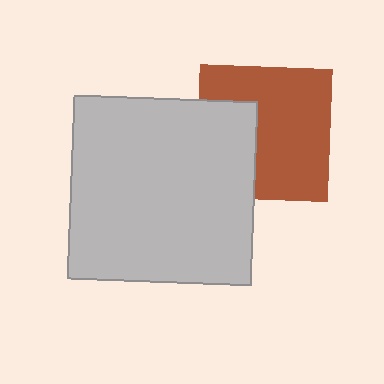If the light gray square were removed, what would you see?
You would see the complete brown square.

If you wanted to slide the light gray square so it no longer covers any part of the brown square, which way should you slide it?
Slide it left — that is the most direct way to separate the two shapes.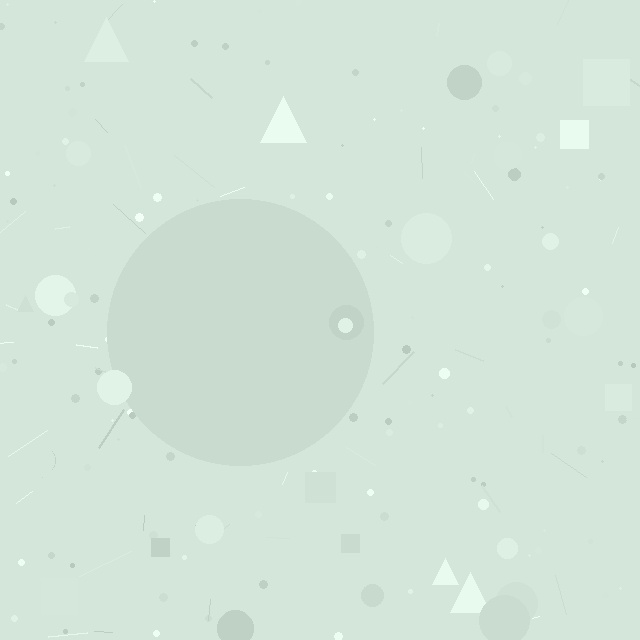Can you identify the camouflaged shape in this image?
The camouflaged shape is a circle.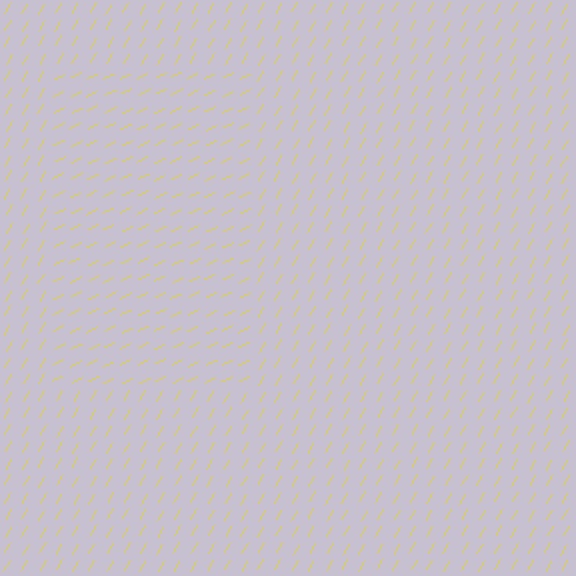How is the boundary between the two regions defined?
The boundary is defined purely by a change in line orientation (approximately 35 degrees difference). All lines are the same color and thickness.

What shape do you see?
I see a rectangle.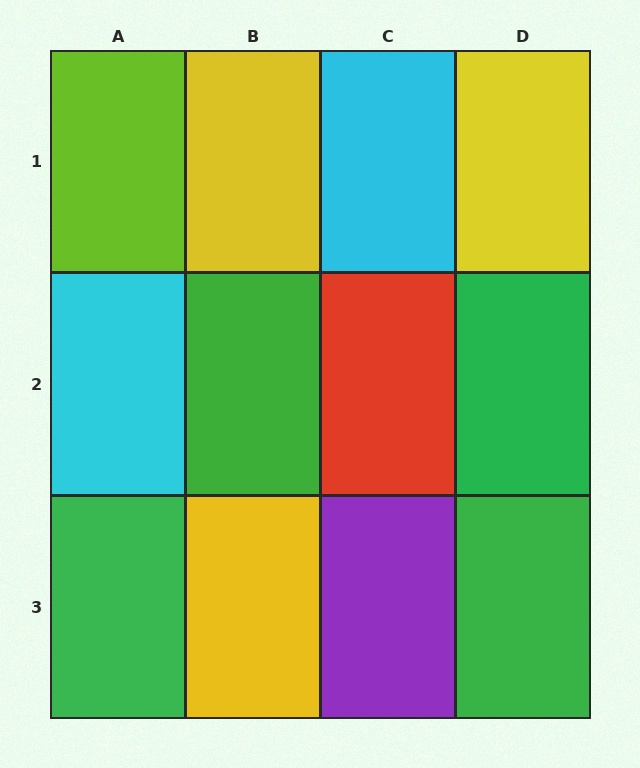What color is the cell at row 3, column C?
Purple.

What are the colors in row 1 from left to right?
Lime, yellow, cyan, yellow.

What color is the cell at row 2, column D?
Green.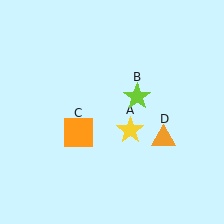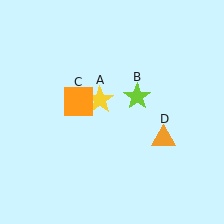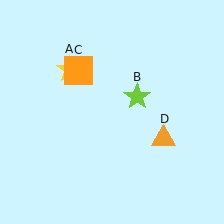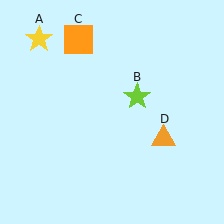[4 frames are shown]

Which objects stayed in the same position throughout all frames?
Lime star (object B) and orange triangle (object D) remained stationary.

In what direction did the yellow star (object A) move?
The yellow star (object A) moved up and to the left.